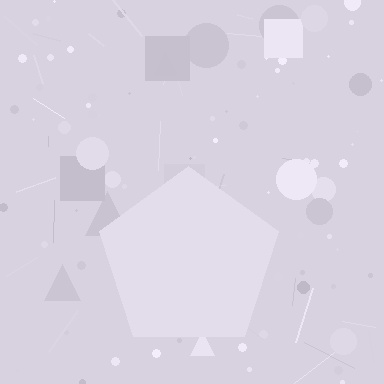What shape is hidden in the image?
A pentagon is hidden in the image.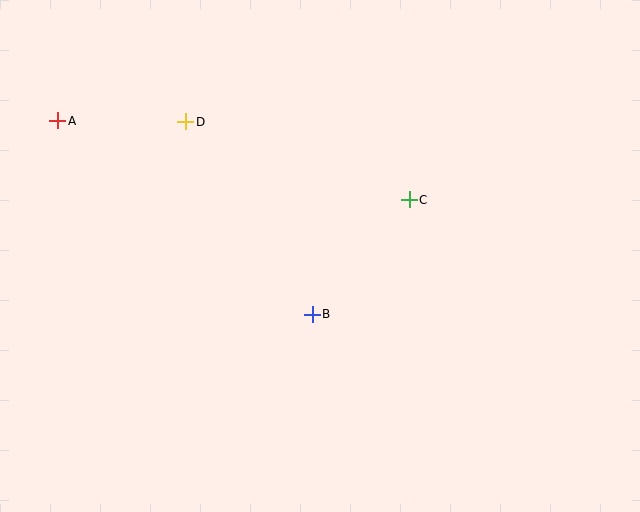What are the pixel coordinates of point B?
Point B is at (312, 314).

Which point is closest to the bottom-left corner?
Point B is closest to the bottom-left corner.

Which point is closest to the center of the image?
Point B at (312, 314) is closest to the center.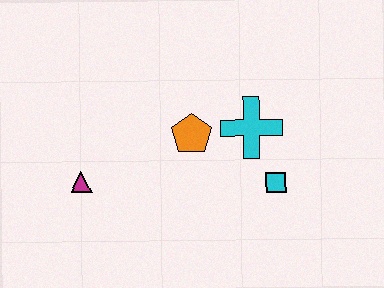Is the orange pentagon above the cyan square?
Yes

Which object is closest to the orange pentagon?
The cyan cross is closest to the orange pentagon.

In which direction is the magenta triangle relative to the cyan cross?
The magenta triangle is to the left of the cyan cross.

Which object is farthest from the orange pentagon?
The magenta triangle is farthest from the orange pentagon.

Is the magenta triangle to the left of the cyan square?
Yes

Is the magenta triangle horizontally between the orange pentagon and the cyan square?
No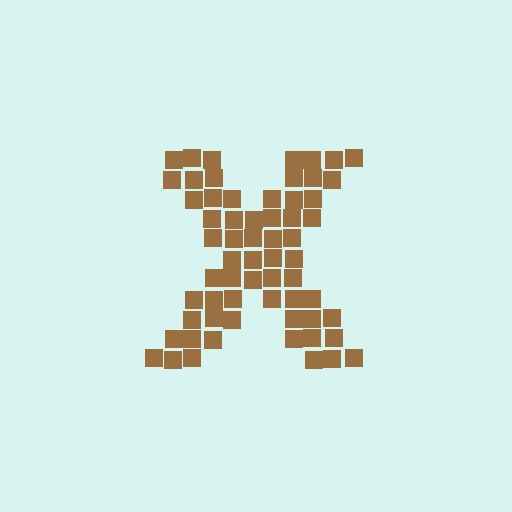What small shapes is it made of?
It is made of small squares.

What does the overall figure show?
The overall figure shows the letter X.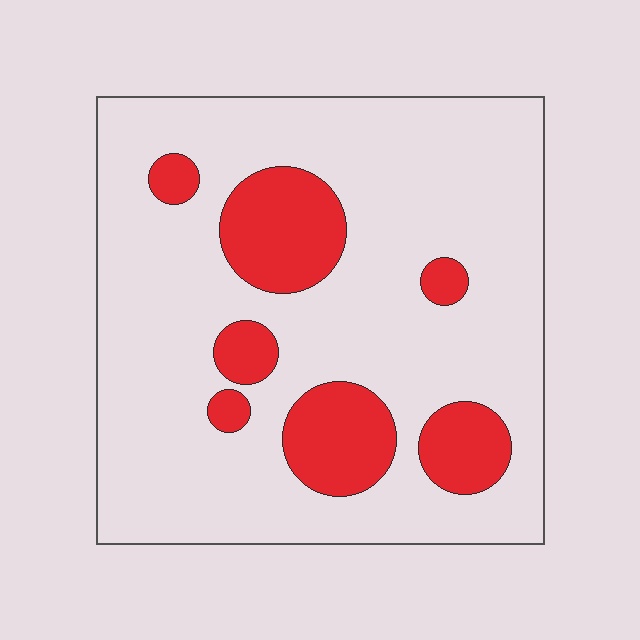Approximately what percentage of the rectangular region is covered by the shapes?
Approximately 20%.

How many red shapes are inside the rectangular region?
7.